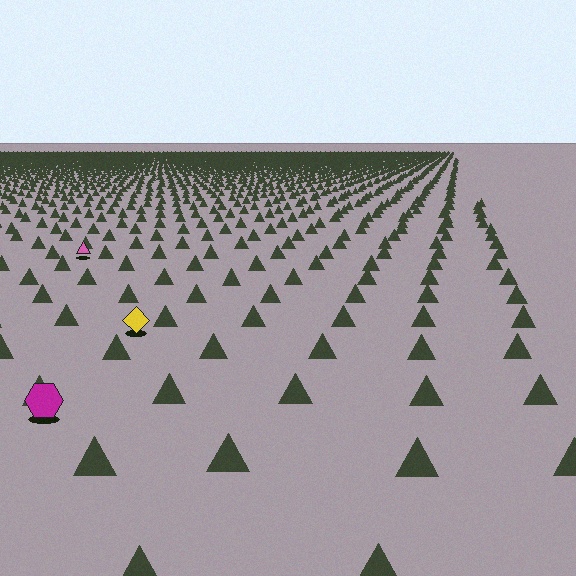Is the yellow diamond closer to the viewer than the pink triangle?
Yes. The yellow diamond is closer — you can tell from the texture gradient: the ground texture is coarser near it.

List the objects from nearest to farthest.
From nearest to farthest: the magenta hexagon, the yellow diamond, the pink triangle.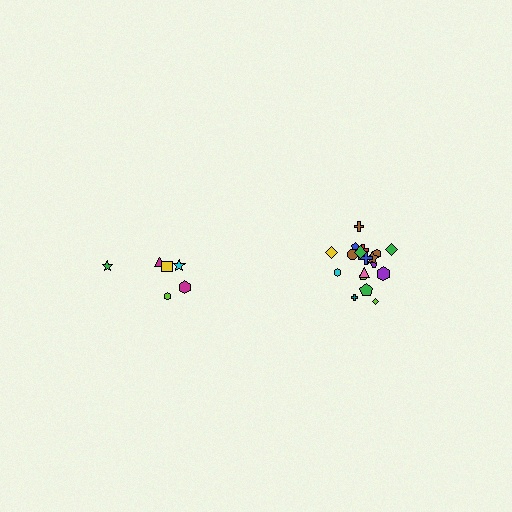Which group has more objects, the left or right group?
The right group.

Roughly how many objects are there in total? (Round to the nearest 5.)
Roughly 25 objects in total.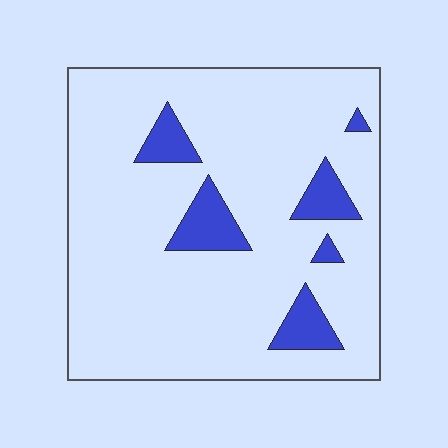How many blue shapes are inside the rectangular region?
6.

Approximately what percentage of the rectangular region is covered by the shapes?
Approximately 10%.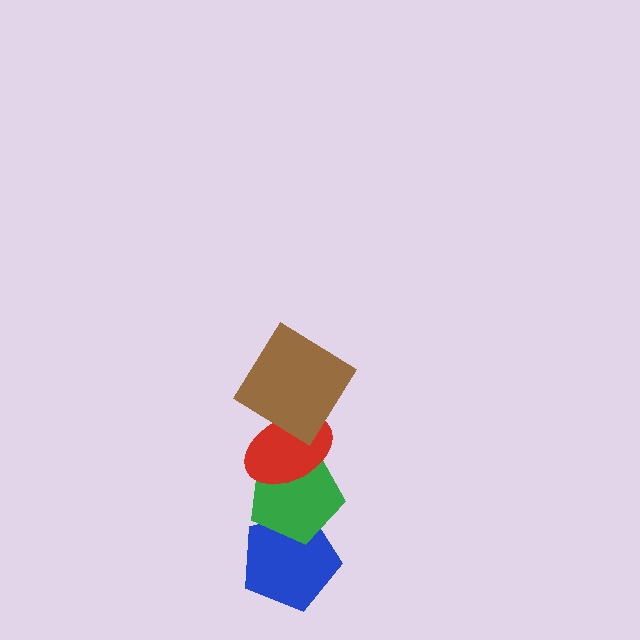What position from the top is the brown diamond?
The brown diamond is 1st from the top.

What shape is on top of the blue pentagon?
The green pentagon is on top of the blue pentagon.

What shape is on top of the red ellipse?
The brown diamond is on top of the red ellipse.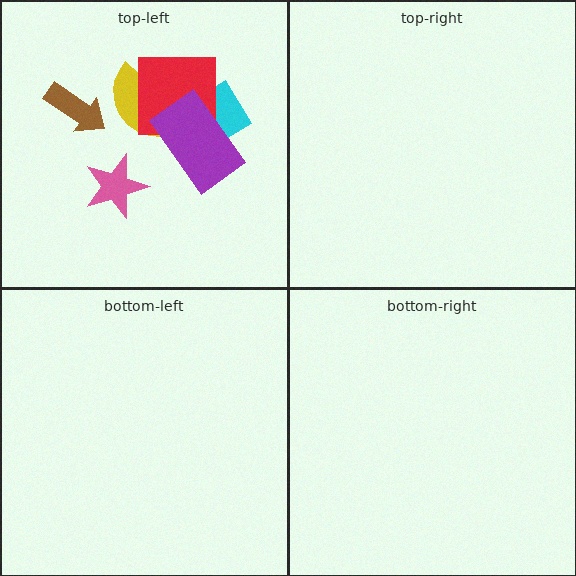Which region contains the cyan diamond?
The top-left region.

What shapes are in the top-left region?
The cyan diamond, the yellow semicircle, the red square, the pink star, the purple rectangle, the brown arrow.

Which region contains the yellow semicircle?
The top-left region.